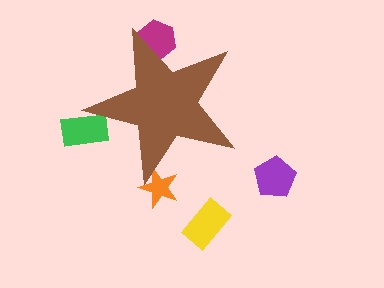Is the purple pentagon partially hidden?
No, the purple pentagon is fully visible.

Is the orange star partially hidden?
Yes, the orange star is partially hidden behind the brown star.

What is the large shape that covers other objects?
A brown star.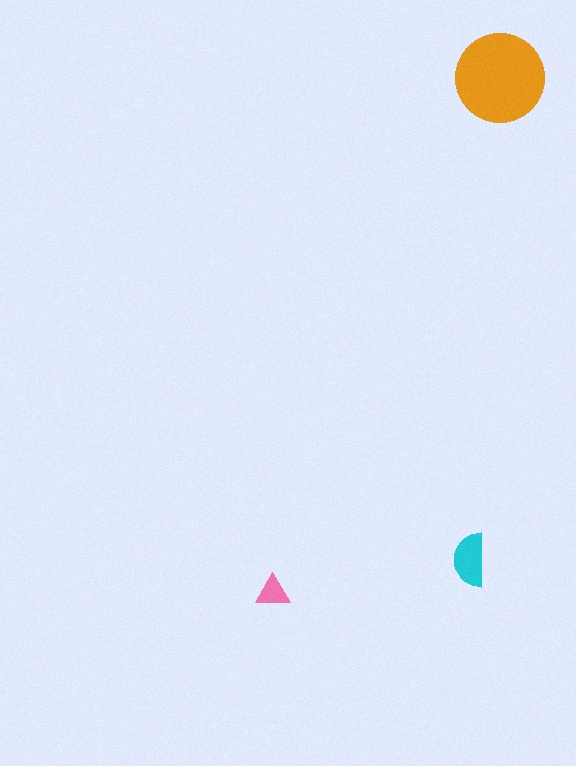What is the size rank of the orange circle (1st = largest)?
1st.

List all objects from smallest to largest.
The pink triangle, the cyan semicircle, the orange circle.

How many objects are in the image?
There are 3 objects in the image.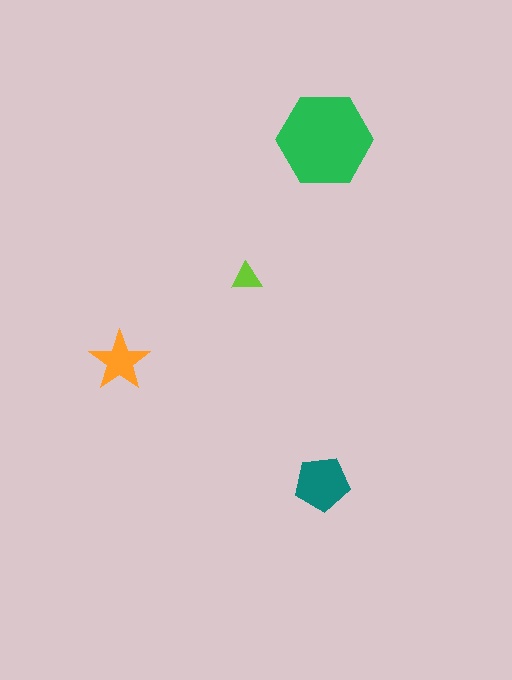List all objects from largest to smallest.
The green hexagon, the teal pentagon, the orange star, the lime triangle.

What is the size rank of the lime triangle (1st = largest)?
4th.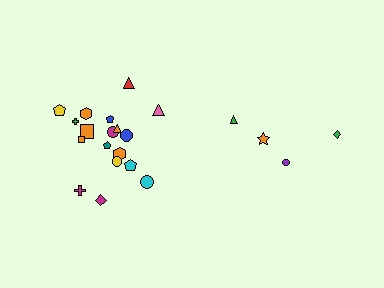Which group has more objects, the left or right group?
The left group.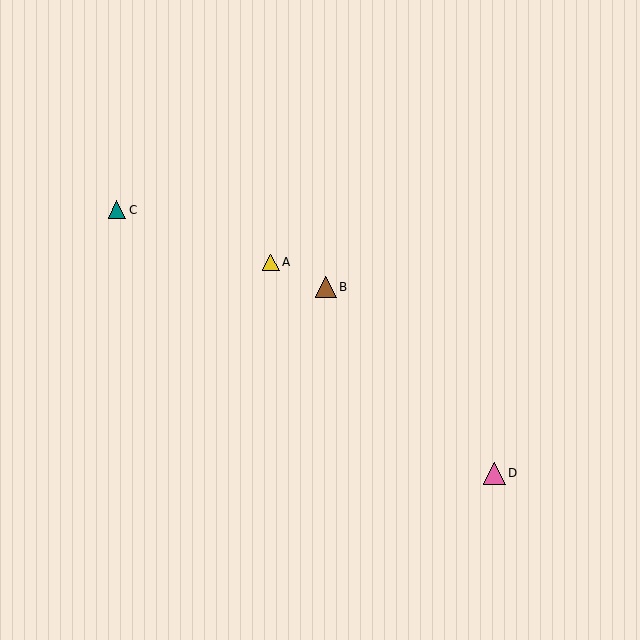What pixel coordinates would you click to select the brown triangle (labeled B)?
Click at (326, 287) to select the brown triangle B.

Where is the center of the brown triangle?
The center of the brown triangle is at (326, 287).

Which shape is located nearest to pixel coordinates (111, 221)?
The teal triangle (labeled C) at (117, 210) is nearest to that location.